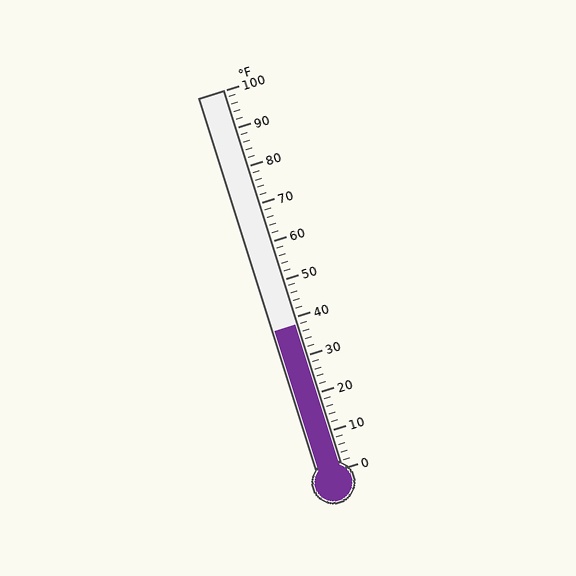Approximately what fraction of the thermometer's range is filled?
The thermometer is filled to approximately 40% of its range.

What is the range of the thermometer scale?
The thermometer scale ranges from 0°F to 100°F.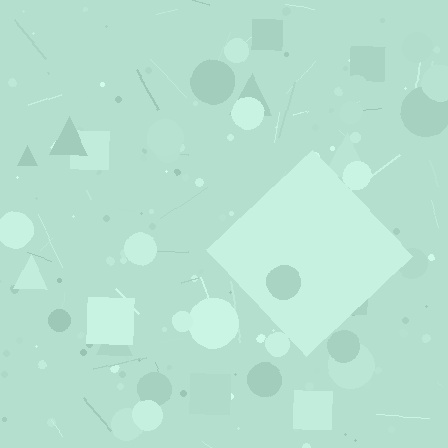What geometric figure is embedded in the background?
A diamond is embedded in the background.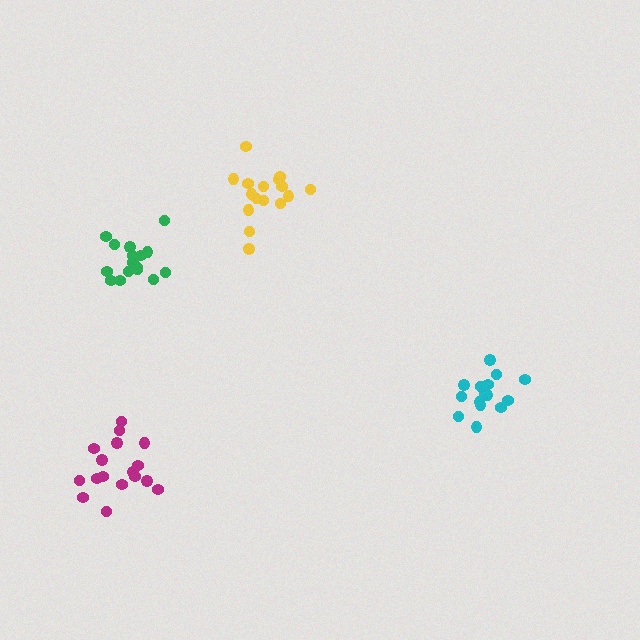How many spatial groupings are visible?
There are 4 spatial groupings.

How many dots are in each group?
Group 1: 15 dots, Group 2: 17 dots, Group 3: 16 dots, Group 4: 16 dots (64 total).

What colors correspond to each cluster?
The clusters are colored: cyan, magenta, yellow, green.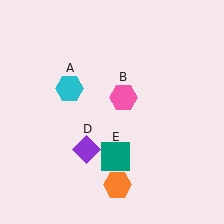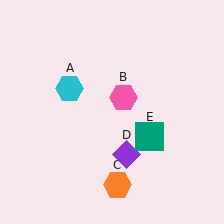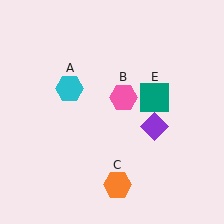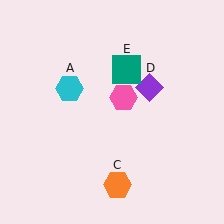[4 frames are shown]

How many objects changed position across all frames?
2 objects changed position: purple diamond (object D), teal square (object E).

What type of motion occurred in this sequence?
The purple diamond (object D), teal square (object E) rotated counterclockwise around the center of the scene.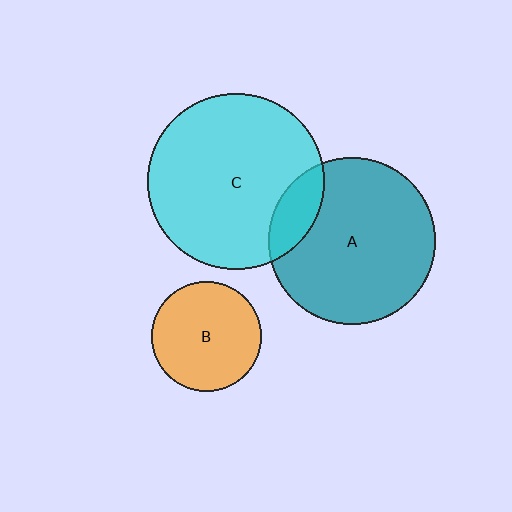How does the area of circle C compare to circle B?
Approximately 2.6 times.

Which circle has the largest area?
Circle C (cyan).